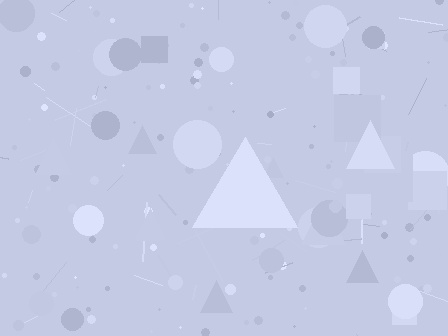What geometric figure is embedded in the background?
A triangle is embedded in the background.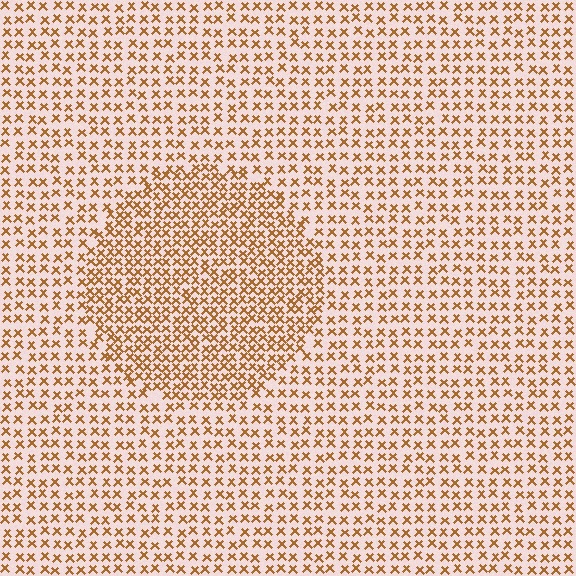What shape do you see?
I see a circle.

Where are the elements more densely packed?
The elements are more densely packed inside the circle boundary.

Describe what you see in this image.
The image contains small brown elements arranged at two different densities. A circle-shaped region is visible where the elements are more densely packed than the surrounding area.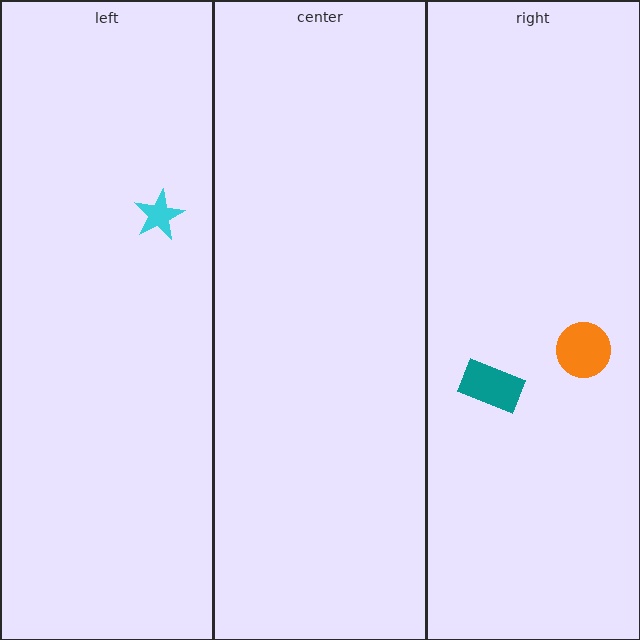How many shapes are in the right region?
2.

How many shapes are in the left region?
1.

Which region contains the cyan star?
The left region.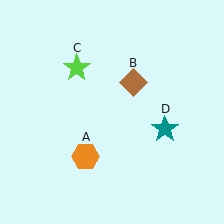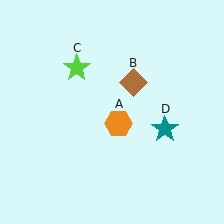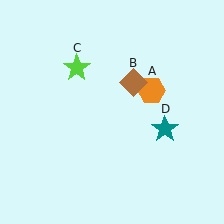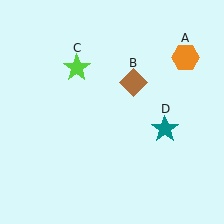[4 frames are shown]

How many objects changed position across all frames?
1 object changed position: orange hexagon (object A).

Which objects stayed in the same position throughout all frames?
Brown diamond (object B) and lime star (object C) and teal star (object D) remained stationary.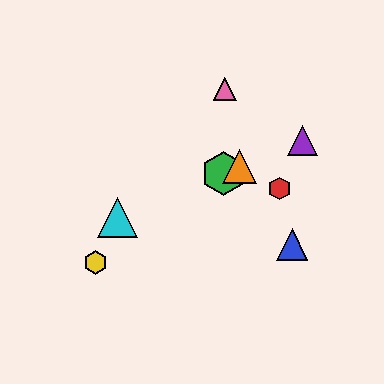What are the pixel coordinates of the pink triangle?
The pink triangle is at (225, 89).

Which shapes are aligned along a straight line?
The green hexagon, the purple triangle, the orange triangle, the cyan triangle are aligned along a straight line.